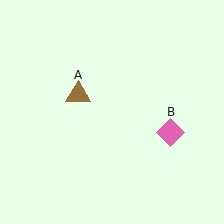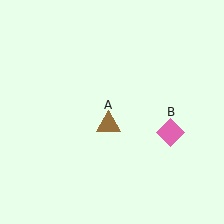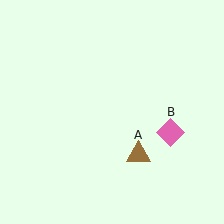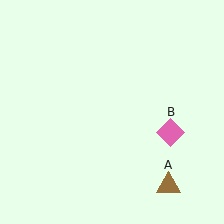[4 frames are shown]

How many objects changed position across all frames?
1 object changed position: brown triangle (object A).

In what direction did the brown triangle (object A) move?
The brown triangle (object A) moved down and to the right.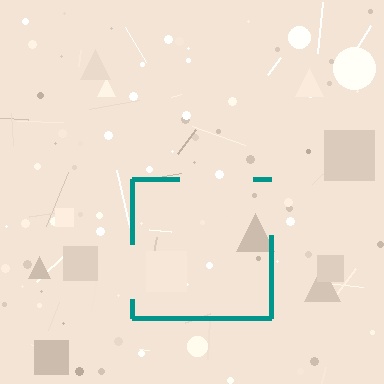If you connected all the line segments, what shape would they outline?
They would outline a square.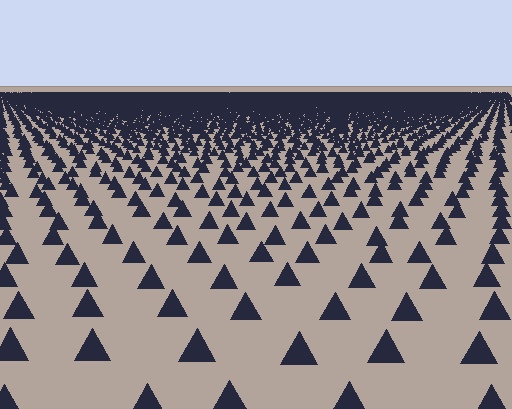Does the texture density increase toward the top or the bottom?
Density increases toward the top.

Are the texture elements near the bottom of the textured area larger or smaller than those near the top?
Larger. Near the bottom, elements are closer to the viewer and appear at a bigger on-screen size.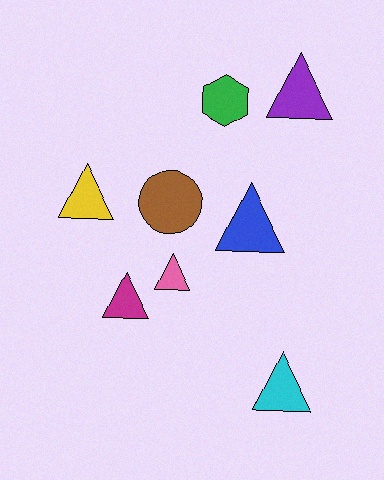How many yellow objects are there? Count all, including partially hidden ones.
There is 1 yellow object.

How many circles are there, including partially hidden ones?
There is 1 circle.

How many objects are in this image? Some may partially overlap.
There are 8 objects.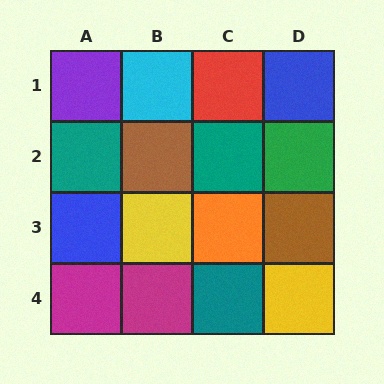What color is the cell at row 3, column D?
Brown.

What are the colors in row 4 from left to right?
Magenta, magenta, teal, yellow.